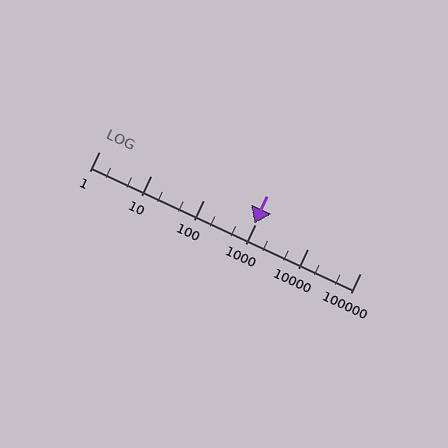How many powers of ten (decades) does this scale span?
The scale spans 5 decades, from 1 to 100000.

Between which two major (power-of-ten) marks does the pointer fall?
The pointer is between 100 and 1000.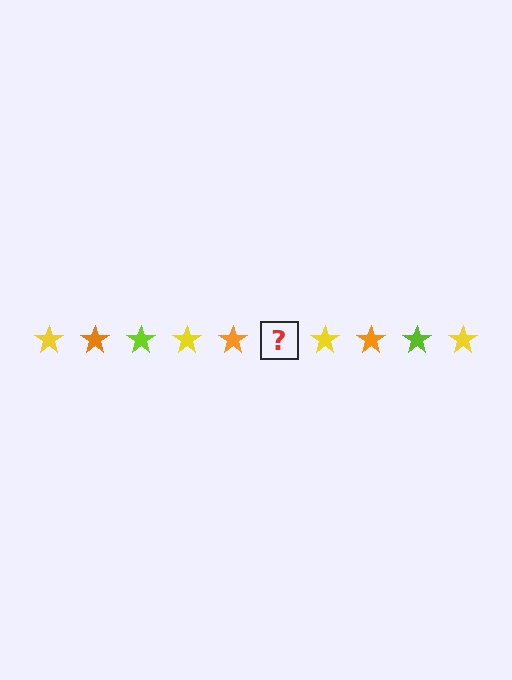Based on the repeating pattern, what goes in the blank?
The blank should be a lime star.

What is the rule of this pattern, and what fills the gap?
The rule is that the pattern cycles through yellow, orange, lime stars. The gap should be filled with a lime star.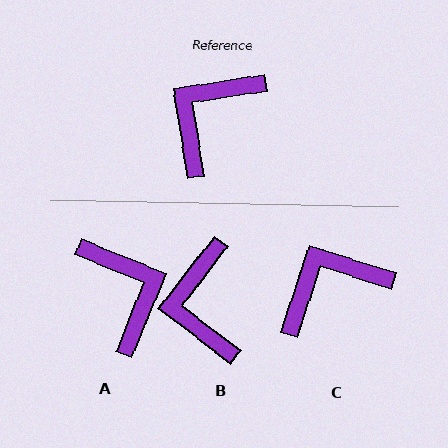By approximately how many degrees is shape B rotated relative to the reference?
Approximately 43 degrees counter-clockwise.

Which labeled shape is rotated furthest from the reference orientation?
A, about 121 degrees away.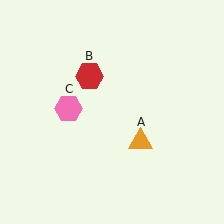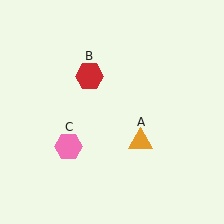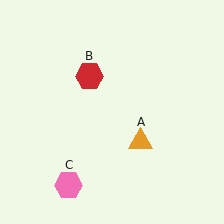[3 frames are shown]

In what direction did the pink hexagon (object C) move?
The pink hexagon (object C) moved down.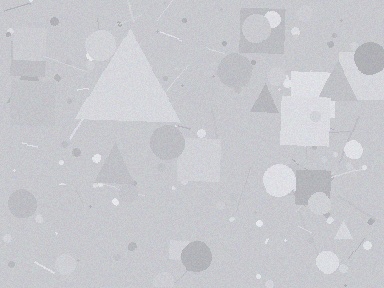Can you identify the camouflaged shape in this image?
The camouflaged shape is a triangle.